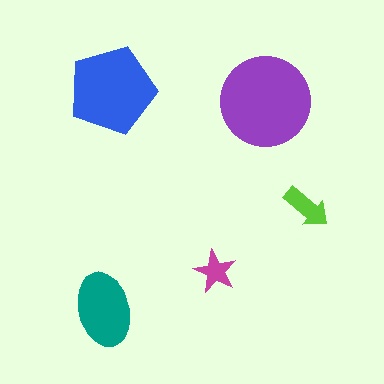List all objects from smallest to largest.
The magenta star, the lime arrow, the teal ellipse, the blue pentagon, the purple circle.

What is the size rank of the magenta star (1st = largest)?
5th.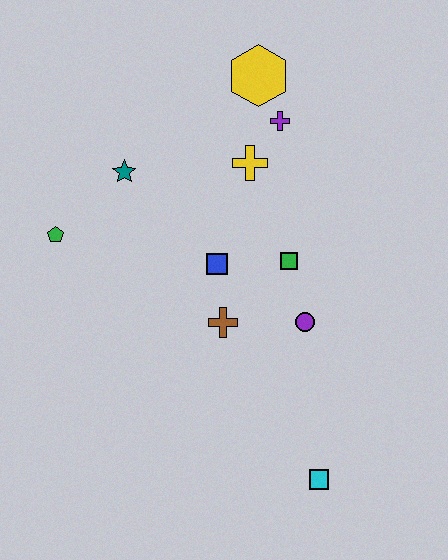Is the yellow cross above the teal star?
Yes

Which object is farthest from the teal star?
The cyan square is farthest from the teal star.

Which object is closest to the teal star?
The green pentagon is closest to the teal star.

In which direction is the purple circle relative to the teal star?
The purple circle is to the right of the teal star.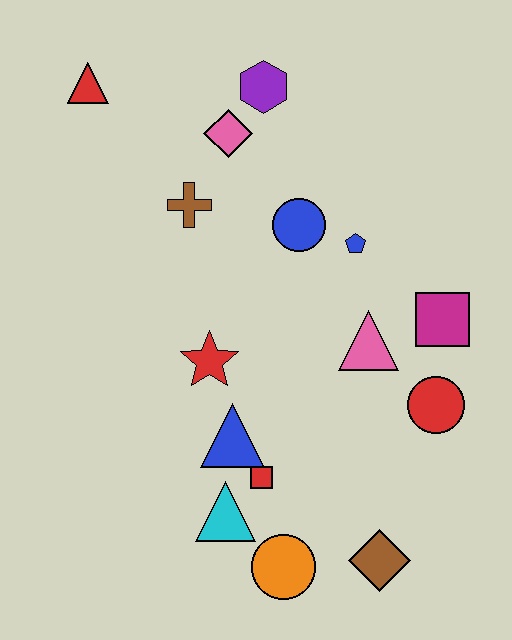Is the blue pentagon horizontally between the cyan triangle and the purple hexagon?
No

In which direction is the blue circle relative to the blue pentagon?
The blue circle is to the left of the blue pentagon.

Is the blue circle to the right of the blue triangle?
Yes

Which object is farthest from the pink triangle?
The red triangle is farthest from the pink triangle.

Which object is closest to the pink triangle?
The magenta square is closest to the pink triangle.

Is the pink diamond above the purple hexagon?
No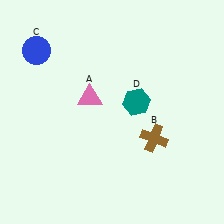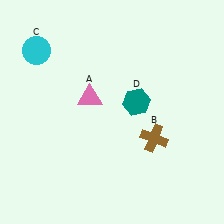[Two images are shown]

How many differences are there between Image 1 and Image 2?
There is 1 difference between the two images.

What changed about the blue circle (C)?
In Image 1, C is blue. In Image 2, it changed to cyan.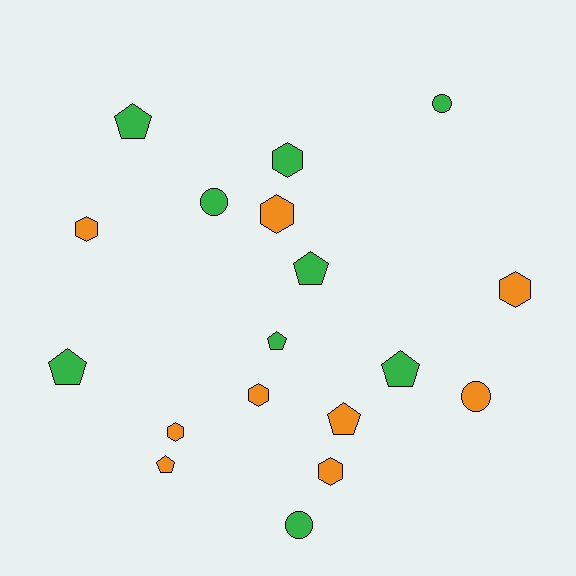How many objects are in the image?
There are 18 objects.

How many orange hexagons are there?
There are 6 orange hexagons.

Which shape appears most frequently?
Pentagon, with 7 objects.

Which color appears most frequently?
Green, with 9 objects.